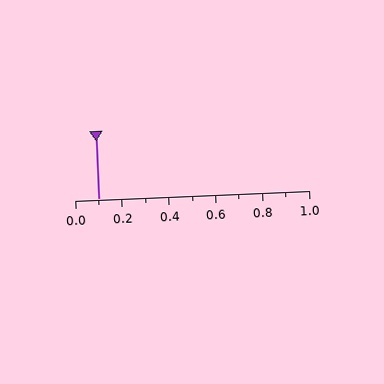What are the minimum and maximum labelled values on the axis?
The axis runs from 0.0 to 1.0.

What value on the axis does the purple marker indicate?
The marker indicates approximately 0.1.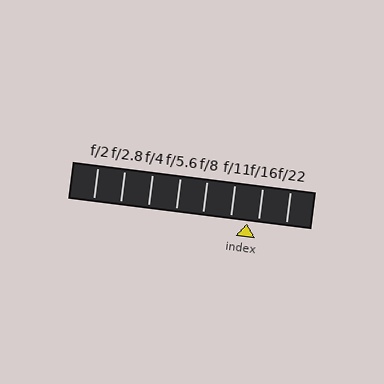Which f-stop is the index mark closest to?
The index mark is closest to f/16.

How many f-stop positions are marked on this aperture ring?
There are 8 f-stop positions marked.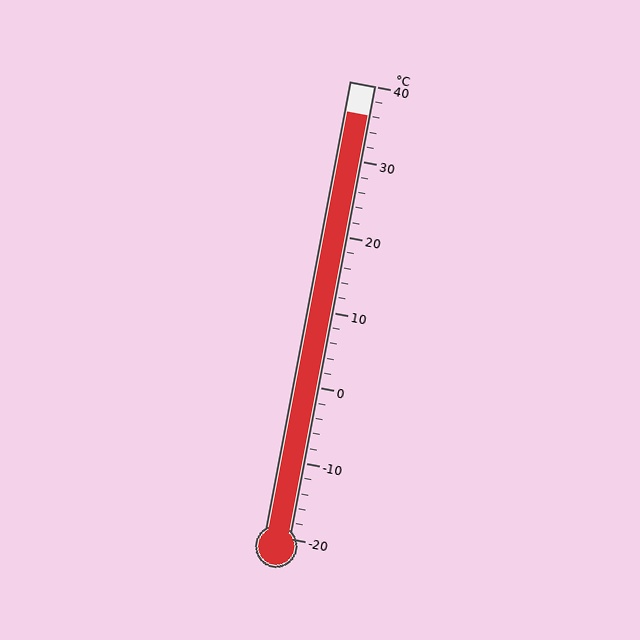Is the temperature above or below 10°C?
The temperature is above 10°C.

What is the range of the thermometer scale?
The thermometer scale ranges from -20°C to 40°C.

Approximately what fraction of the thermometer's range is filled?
The thermometer is filled to approximately 95% of its range.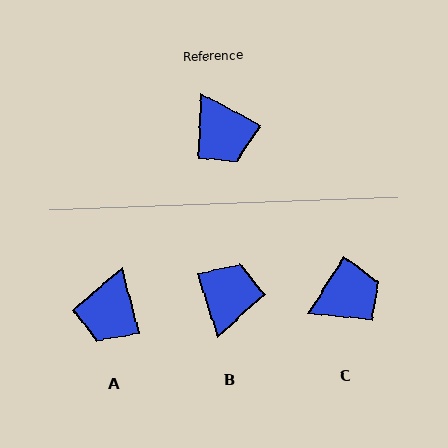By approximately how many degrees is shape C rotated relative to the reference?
Approximately 86 degrees counter-clockwise.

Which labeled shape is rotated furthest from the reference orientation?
B, about 135 degrees away.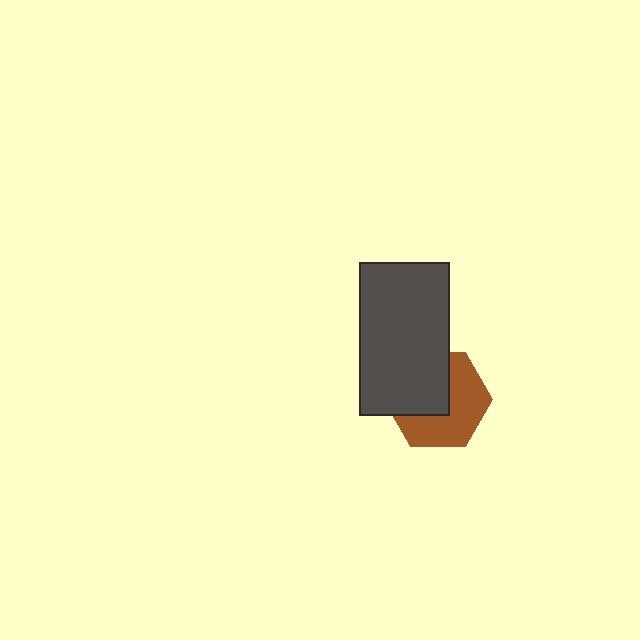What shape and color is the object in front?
The object in front is a dark gray rectangle.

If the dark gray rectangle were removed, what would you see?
You would see the complete brown hexagon.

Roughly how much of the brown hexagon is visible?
About half of it is visible (roughly 55%).